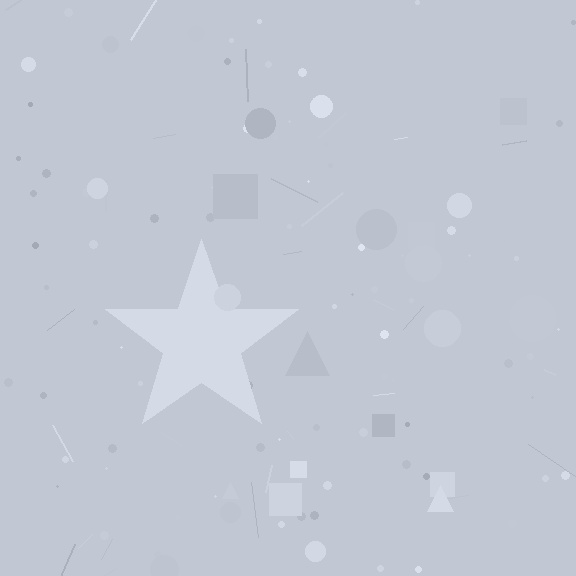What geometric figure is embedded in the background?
A star is embedded in the background.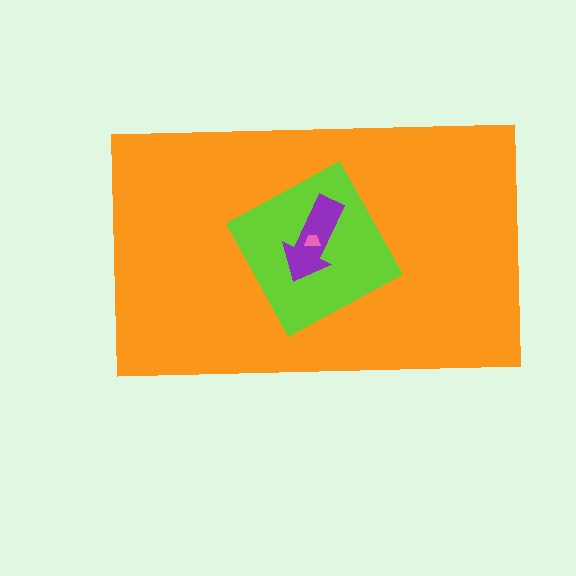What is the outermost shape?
The orange rectangle.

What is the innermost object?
The pink trapezoid.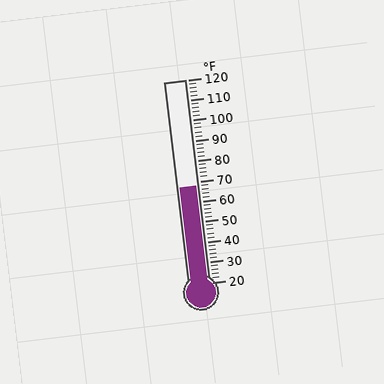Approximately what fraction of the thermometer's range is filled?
The thermometer is filled to approximately 50% of its range.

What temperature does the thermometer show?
The thermometer shows approximately 68°F.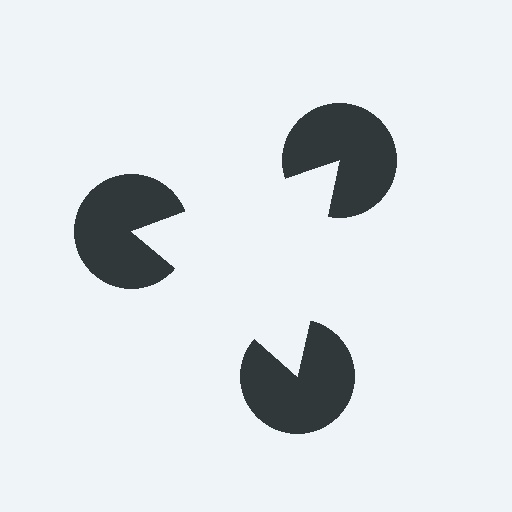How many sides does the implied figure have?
3 sides.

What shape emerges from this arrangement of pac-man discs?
An illusory triangle — its edges are inferred from the aligned wedge cuts in the pac-man discs, not physically drawn.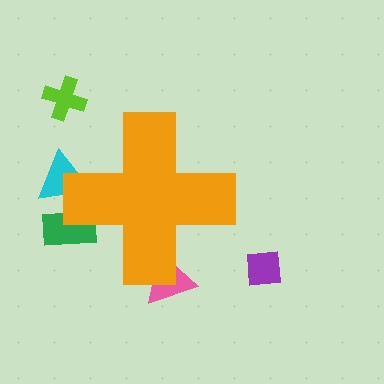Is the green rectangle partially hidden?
Yes, the green rectangle is partially hidden behind the orange cross.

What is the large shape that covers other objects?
An orange cross.